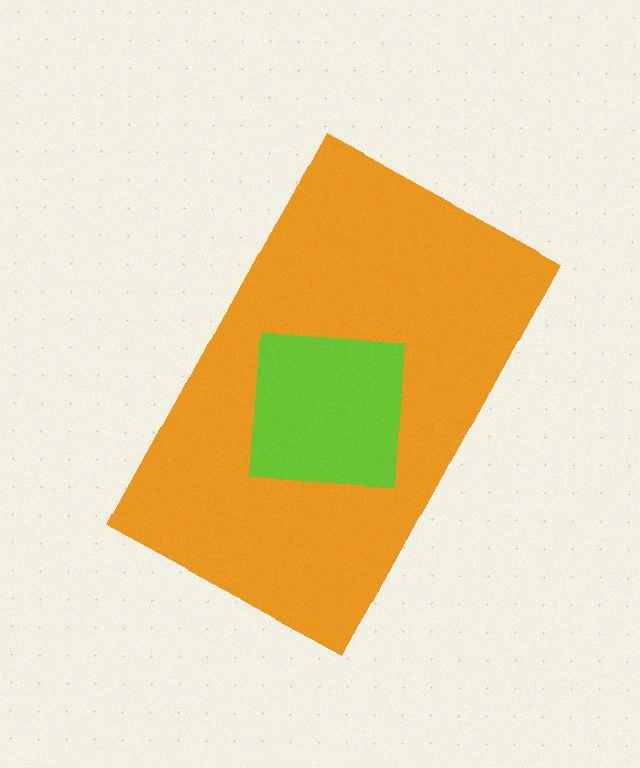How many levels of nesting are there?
2.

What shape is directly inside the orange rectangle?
The lime square.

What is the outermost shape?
The orange rectangle.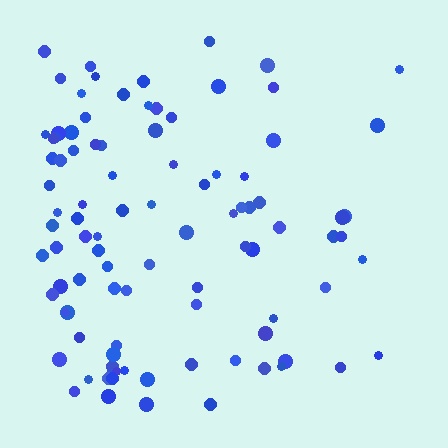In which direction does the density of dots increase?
From right to left, with the left side densest.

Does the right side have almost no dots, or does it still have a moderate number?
Still a moderate number, just noticeably fewer than the left.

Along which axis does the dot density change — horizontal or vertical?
Horizontal.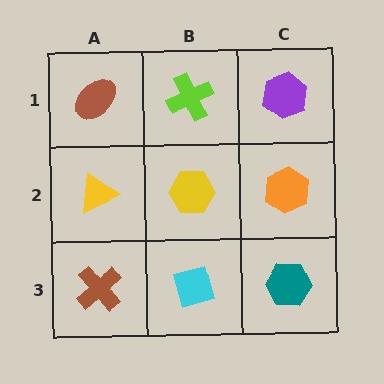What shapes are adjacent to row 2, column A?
A brown ellipse (row 1, column A), a brown cross (row 3, column A), a yellow hexagon (row 2, column B).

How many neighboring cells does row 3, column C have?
2.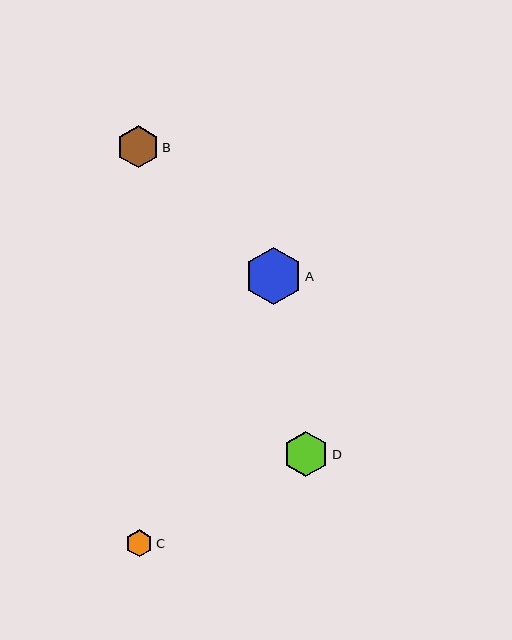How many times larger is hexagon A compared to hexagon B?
Hexagon A is approximately 1.4 times the size of hexagon B.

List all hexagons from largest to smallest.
From largest to smallest: A, D, B, C.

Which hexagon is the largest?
Hexagon A is the largest with a size of approximately 57 pixels.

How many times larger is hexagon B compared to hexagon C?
Hexagon B is approximately 1.6 times the size of hexagon C.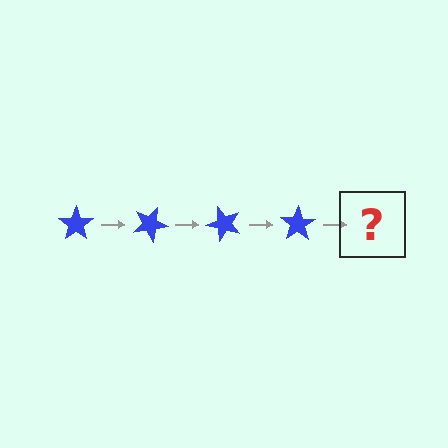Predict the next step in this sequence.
The next step is a blue star rotated 100 degrees.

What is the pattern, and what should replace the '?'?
The pattern is that the star rotates 25 degrees each step. The '?' should be a blue star rotated 100 degrees.